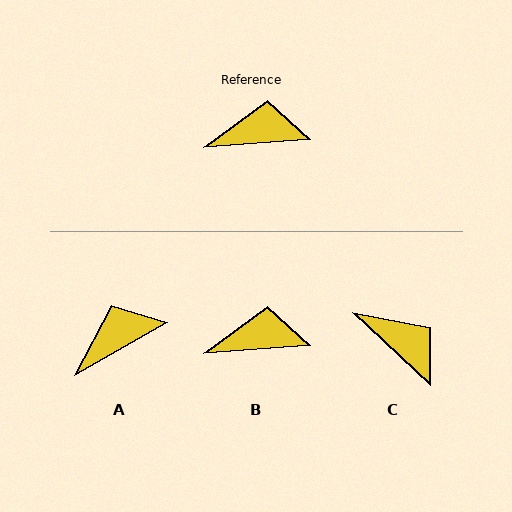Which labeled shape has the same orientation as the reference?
B.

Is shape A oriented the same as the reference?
No, it is off by about 25 degrees.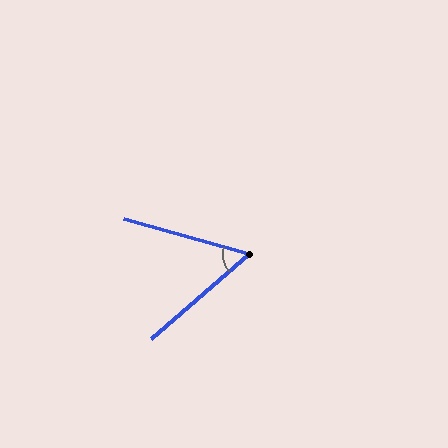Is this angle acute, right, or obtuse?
It is acute.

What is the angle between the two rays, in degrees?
Approximately 57 degrees.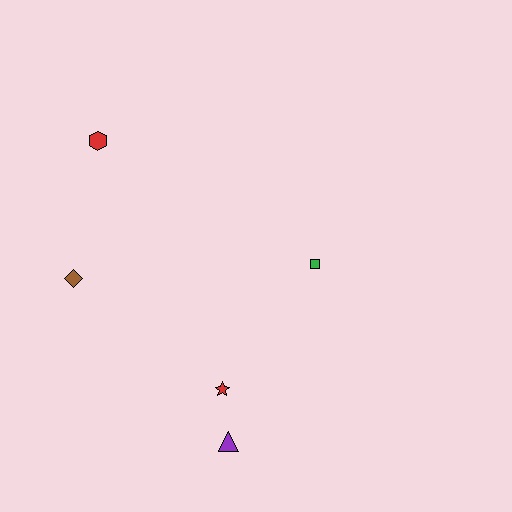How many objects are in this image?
There are 5 objects.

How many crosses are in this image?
There are no crosses.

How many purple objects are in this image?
There is 1 purple object.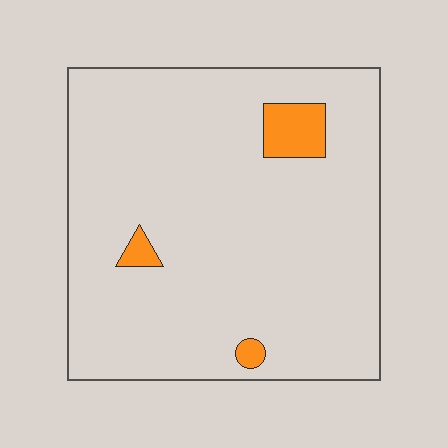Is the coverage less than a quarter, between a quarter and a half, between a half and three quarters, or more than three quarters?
Less than a quarter.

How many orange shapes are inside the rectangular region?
3.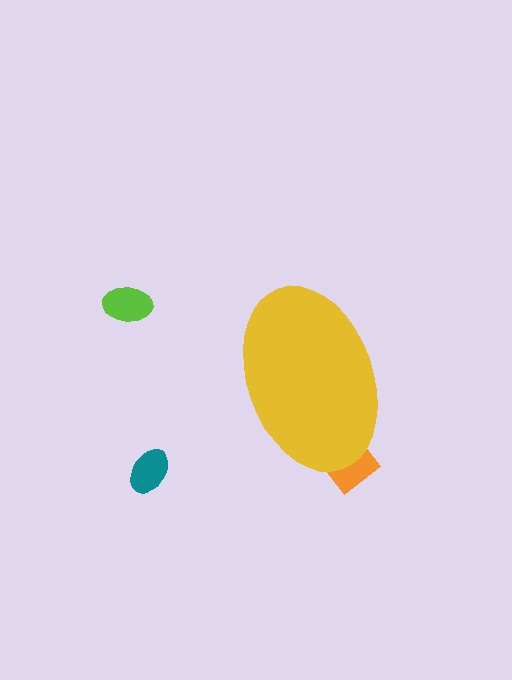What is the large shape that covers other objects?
A yellow ellipse.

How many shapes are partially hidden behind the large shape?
1 shape is partially hidden.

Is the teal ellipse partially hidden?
No, the teal ellipse is fully visible.